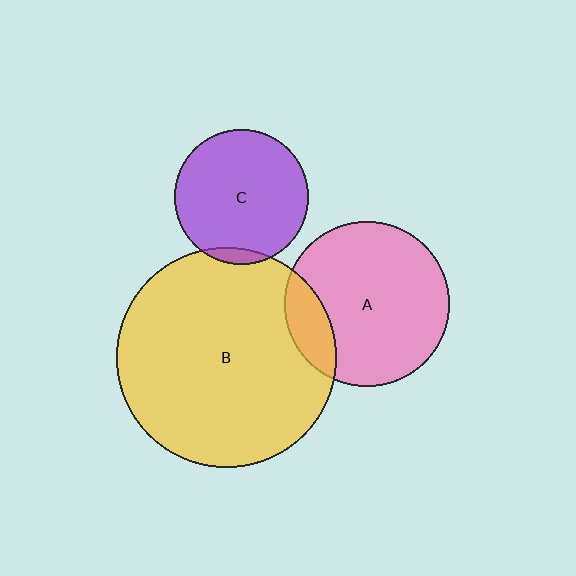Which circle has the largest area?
Circle B (yellow).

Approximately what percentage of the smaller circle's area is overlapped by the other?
Approximately 5%.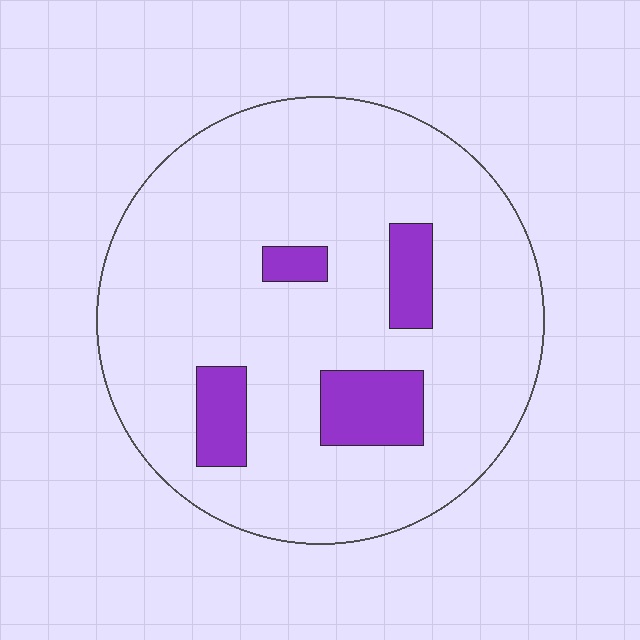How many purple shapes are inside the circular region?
4.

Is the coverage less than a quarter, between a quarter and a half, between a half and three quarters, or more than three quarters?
Less than a quarter.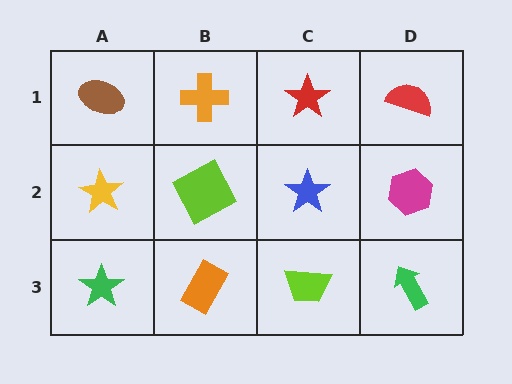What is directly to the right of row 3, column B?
A lime trapezoid.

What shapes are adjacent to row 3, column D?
A magenta hexagon (row 2, column D), a lime trapezoid (row 3, column C).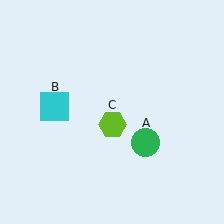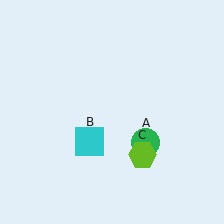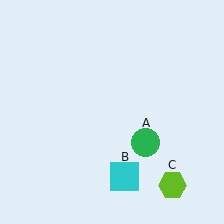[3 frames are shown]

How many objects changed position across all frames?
2 objects changed position: cyan square (object B), lime hexagon (object C).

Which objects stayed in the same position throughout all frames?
Green circle (object A) remained stationary.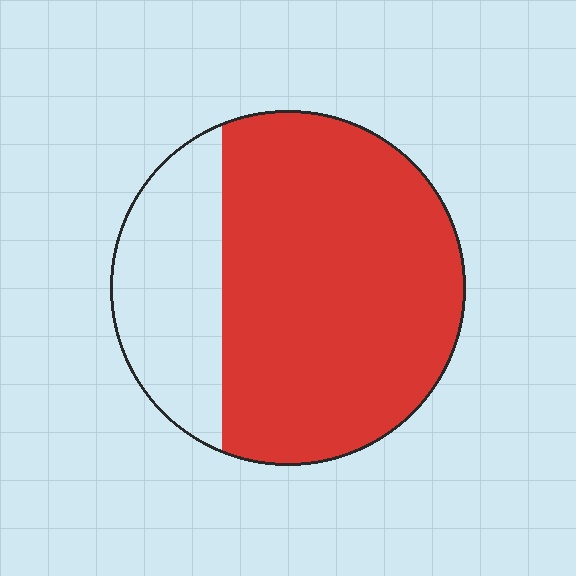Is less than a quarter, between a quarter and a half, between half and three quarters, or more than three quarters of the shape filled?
Between half and three quarters.